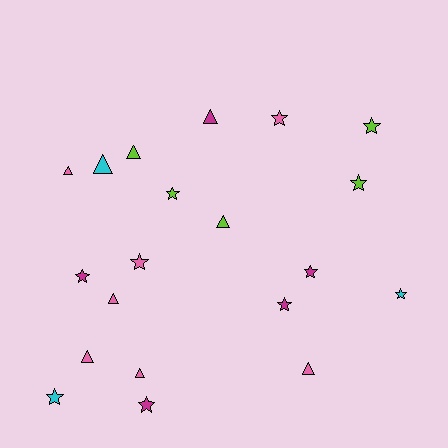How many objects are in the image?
There are 20 objects.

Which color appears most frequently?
Pink, with 7 objects.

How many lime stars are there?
There are 3 lime stars.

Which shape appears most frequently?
Star, with 11 objects.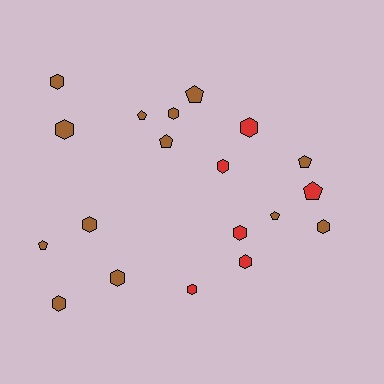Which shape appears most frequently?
Hexagon, with 12 objects.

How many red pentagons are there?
There is 1 red pentagon.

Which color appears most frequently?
Brown, with 13 objects.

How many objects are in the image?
There are 19 objects.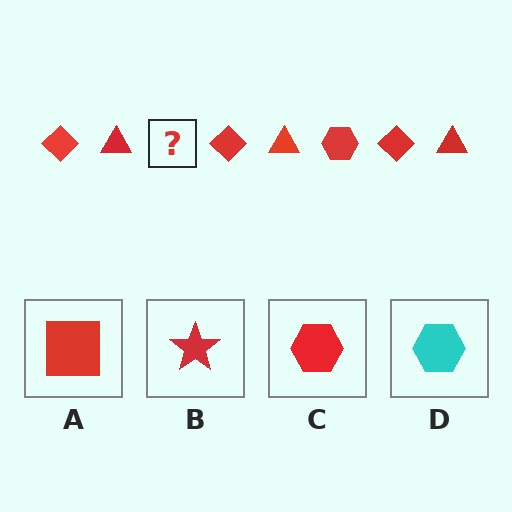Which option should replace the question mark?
Option C.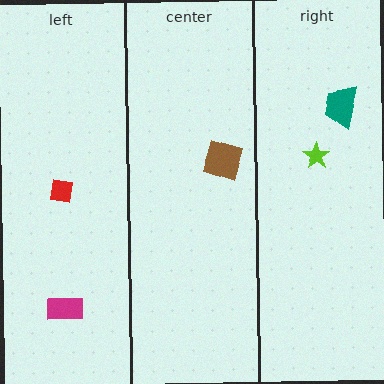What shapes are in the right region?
The lime star, the teal trapezoid.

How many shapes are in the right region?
2.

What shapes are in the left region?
The magenta rectangle, the red square.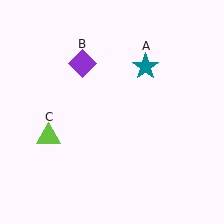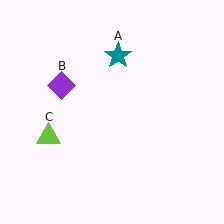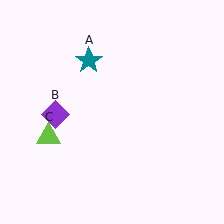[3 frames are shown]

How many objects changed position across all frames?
2 objects changed position: teal star (object A), purple diamond (object B).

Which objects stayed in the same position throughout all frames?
Lime triangle (object C) remained stationary.